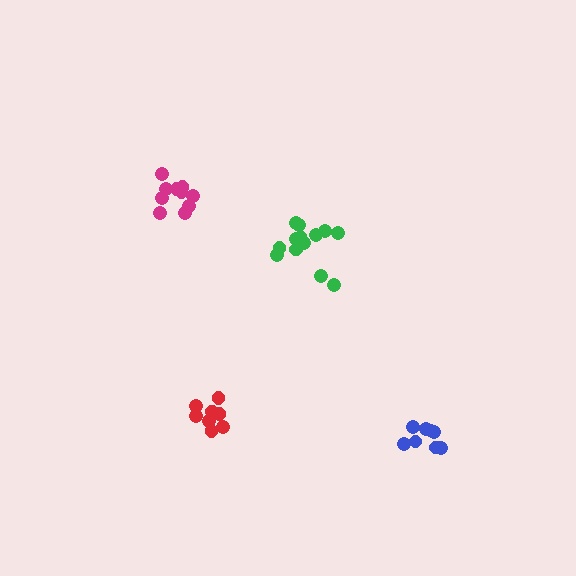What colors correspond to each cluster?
The clusters are colored: green, blue, red, magenta.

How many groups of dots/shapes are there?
There are 4 groups.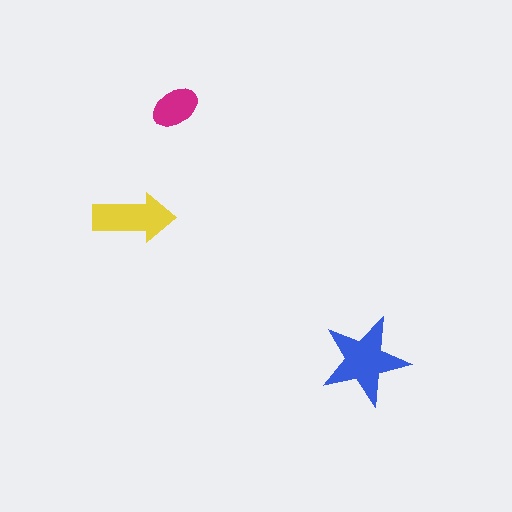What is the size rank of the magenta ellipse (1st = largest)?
3rd.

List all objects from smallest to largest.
The magenta ellipse, the yellow arrow, the blue star.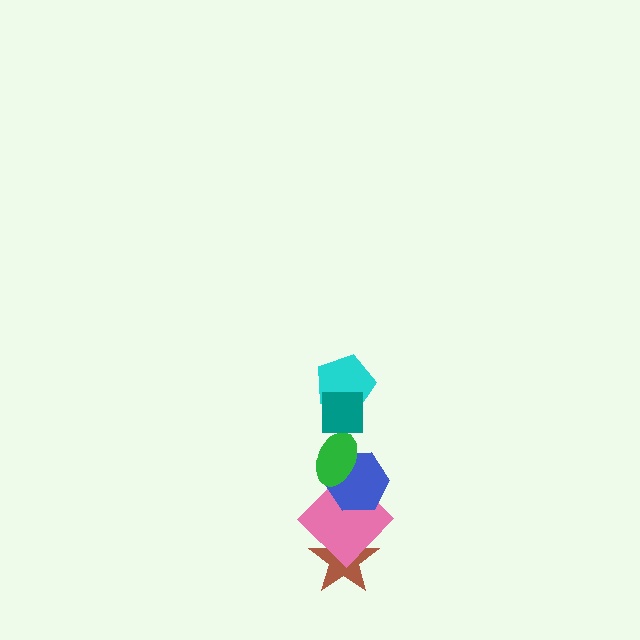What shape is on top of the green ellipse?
The cyan pentagon is on top of the green ellipse.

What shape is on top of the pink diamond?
The blue hexagon is on top of the pink diamond.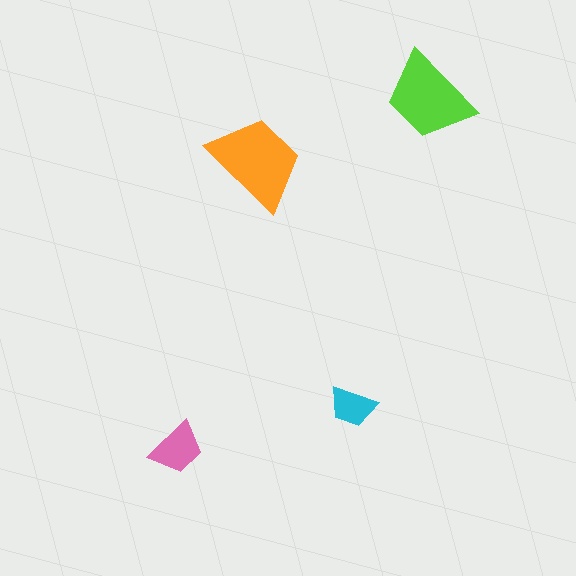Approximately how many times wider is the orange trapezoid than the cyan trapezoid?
About 2 times wider.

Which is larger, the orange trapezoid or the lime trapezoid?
The orange one.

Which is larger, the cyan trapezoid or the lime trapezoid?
The lime one.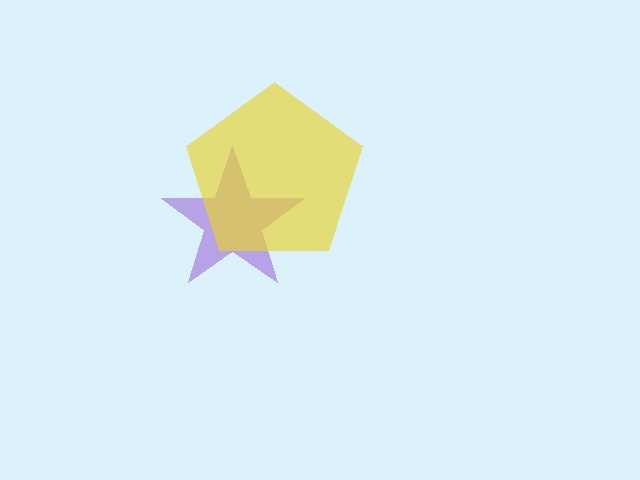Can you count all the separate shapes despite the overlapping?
Yes, there are 2 separate shapes.